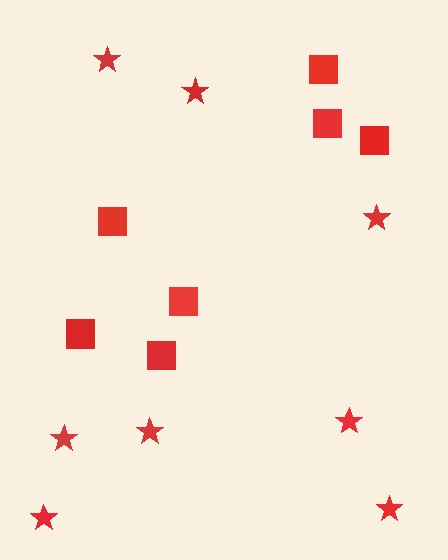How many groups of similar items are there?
There are 2 groups: one group of stars (8) and one group of squares (7).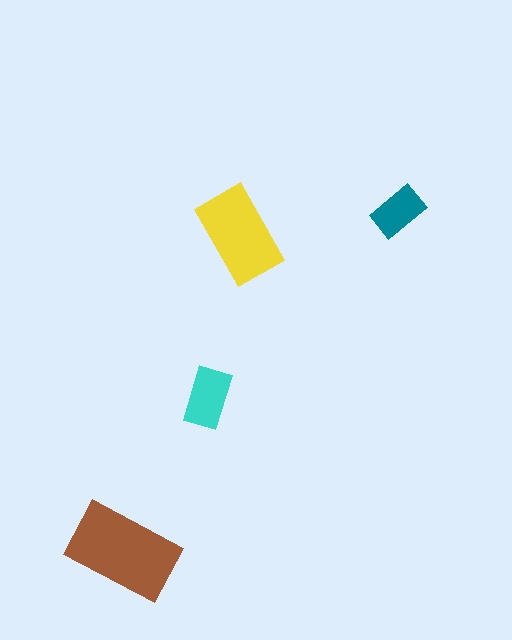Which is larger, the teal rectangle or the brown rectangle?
The brown one.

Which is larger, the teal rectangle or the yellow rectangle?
The yellow one.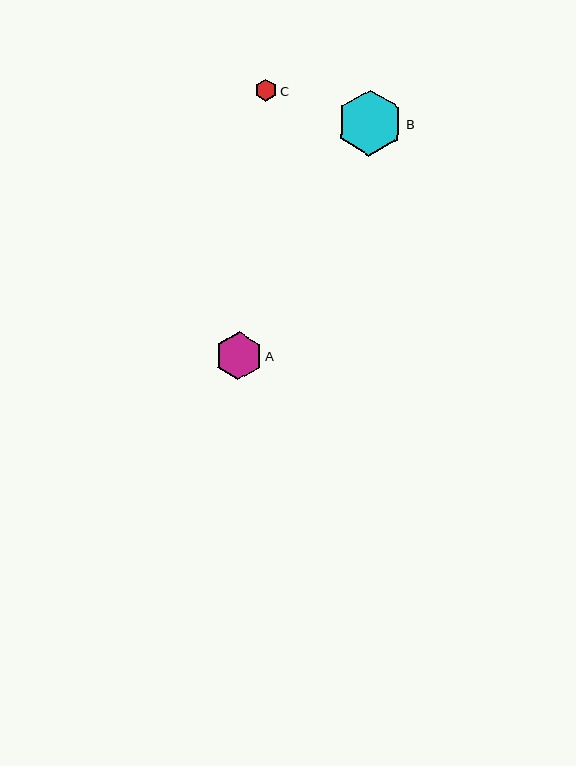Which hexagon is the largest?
Hexagon B is the largest with a size of approximately 66 pixels.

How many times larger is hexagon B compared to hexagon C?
Hexagon B is approximately 3.0 times the size of hexagon C.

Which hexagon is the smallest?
Hexagon C is the smallest with a size of approximately 22 pixels.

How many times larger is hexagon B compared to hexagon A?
Hexagon B is approximately 1.4 times the size of hexagon A.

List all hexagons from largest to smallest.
From largest to smallest: B, A, C.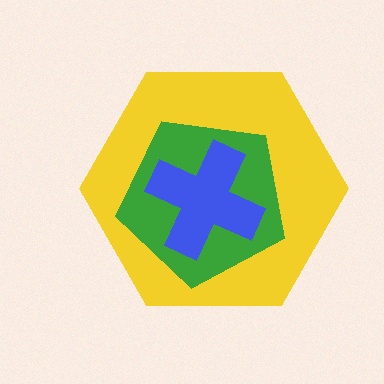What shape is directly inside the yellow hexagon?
The green pentagon.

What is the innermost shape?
The blue cross.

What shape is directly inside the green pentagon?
The blue cross.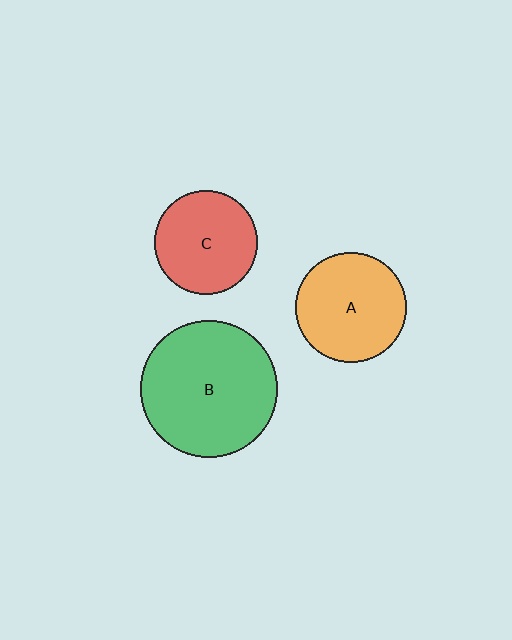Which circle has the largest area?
Circle B (green).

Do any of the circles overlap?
No, none of the circles overlap.